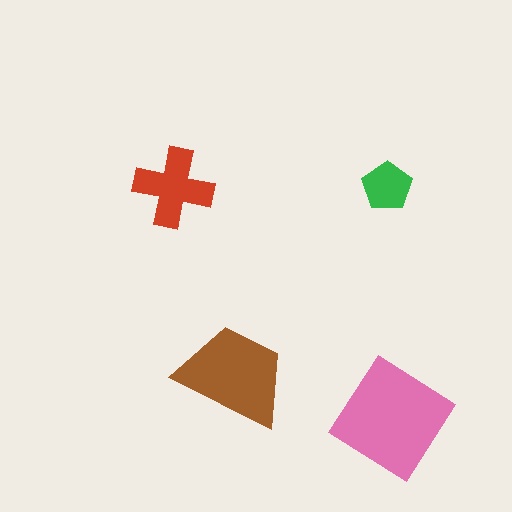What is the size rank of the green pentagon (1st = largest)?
4th.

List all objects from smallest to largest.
The green pentagon, the red cross, the brown trapezoid, the pink diamond.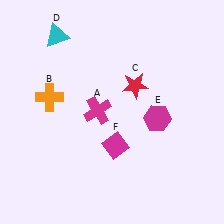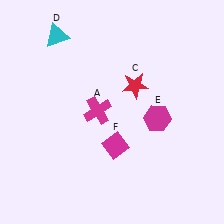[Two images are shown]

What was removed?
The orange cross (B) was removed in Image 2.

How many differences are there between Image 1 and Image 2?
There is 1 difference between the two images.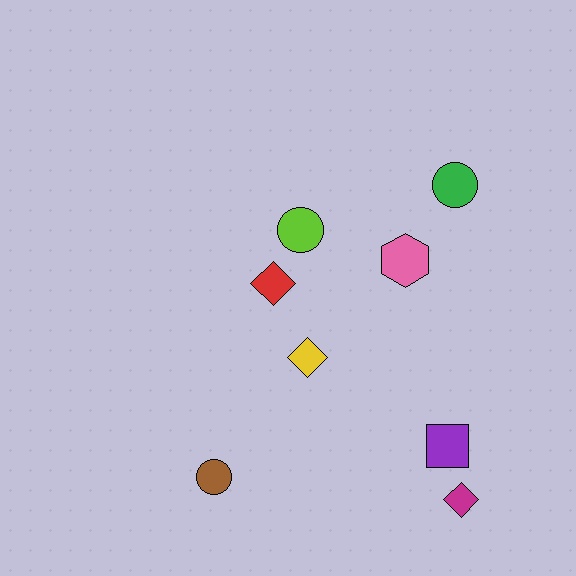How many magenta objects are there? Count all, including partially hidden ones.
There is 1 magenta object.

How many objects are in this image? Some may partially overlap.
There are 8 objects.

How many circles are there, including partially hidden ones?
There are 3 circles.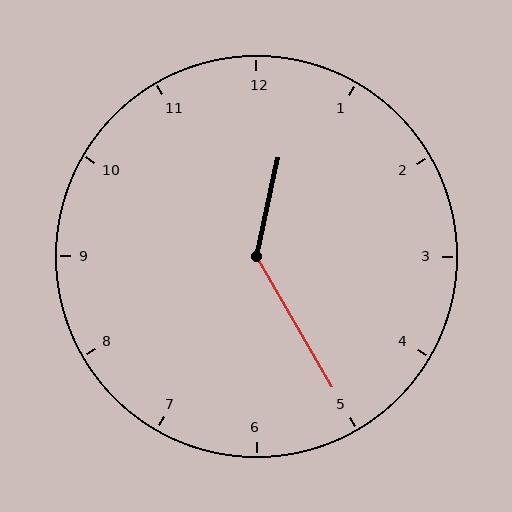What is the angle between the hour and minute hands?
Approximately 138 degrees.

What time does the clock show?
12:25.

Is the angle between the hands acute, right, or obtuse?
It is obtuse.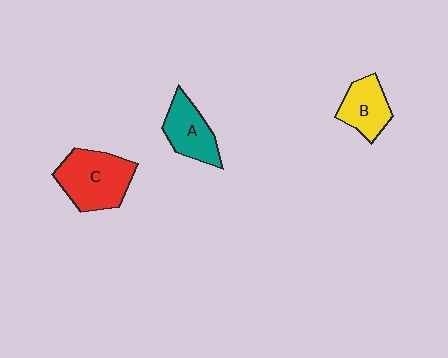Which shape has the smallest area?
Shape B (yellow).